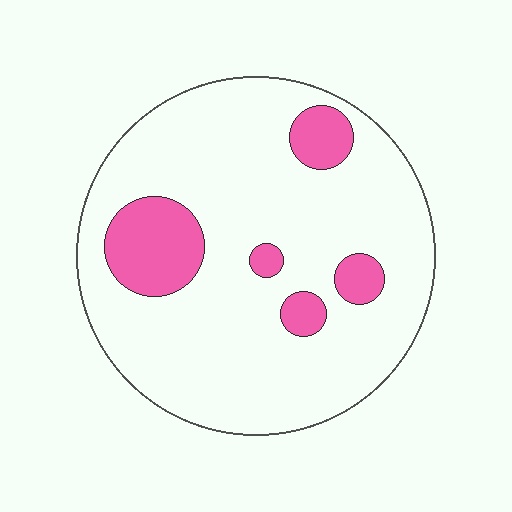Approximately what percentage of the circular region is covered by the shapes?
Approximately 15%.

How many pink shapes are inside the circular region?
5.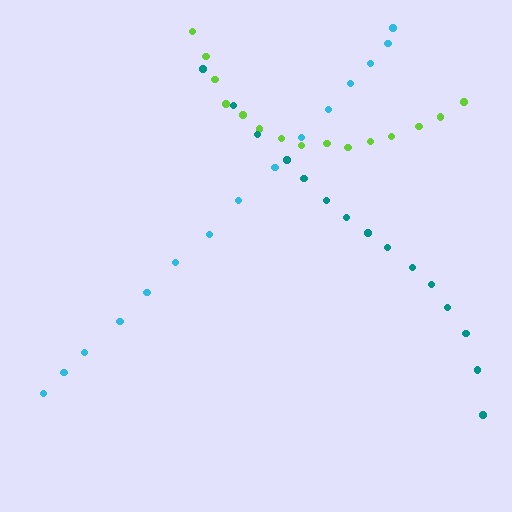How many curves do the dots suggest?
There are 3 distinct paths.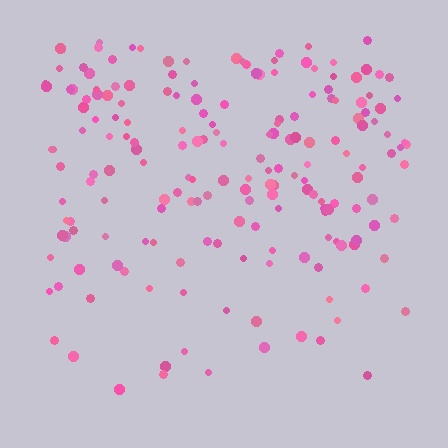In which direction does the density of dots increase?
From bottom to top, with the top side densest.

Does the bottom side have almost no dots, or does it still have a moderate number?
Still a moderate number, just noticeably fewer than the top.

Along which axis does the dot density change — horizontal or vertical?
Vertical.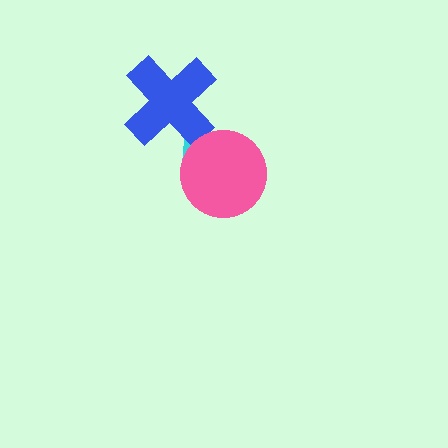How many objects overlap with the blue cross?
1 object overlaps with the blue cross.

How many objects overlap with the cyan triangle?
2 objects overlap with the cyan triangle.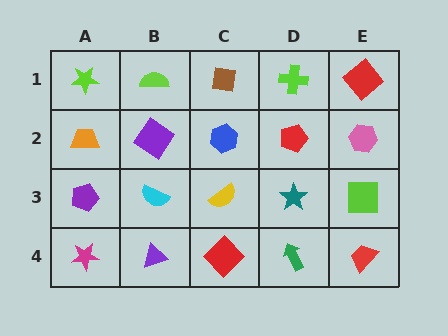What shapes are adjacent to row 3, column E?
A pink hexagon (row 2, column E), a red trapezoid (row 4, column E), a teal star (row 3, column D).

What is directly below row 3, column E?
A red trapezoid.